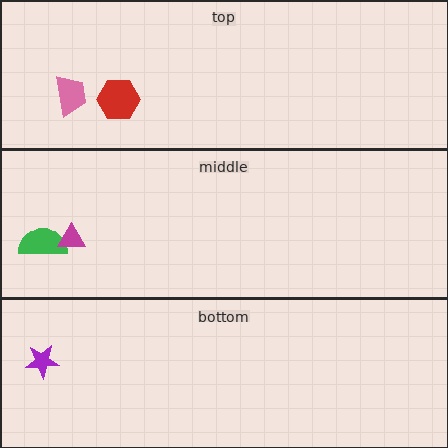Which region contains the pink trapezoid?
The top region.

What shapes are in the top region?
The red hexagon, the pink trapezoid.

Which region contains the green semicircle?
The middle region.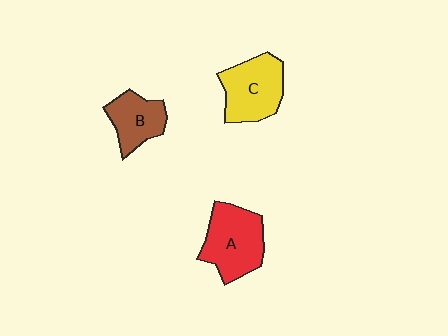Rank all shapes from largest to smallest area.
From largest to smallest: A (red), C (yellow), B (brown).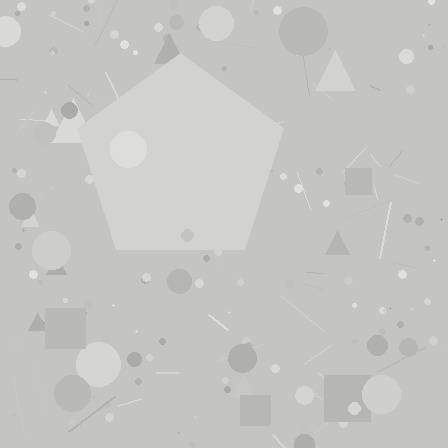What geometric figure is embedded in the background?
A pentagon is embedded in the background.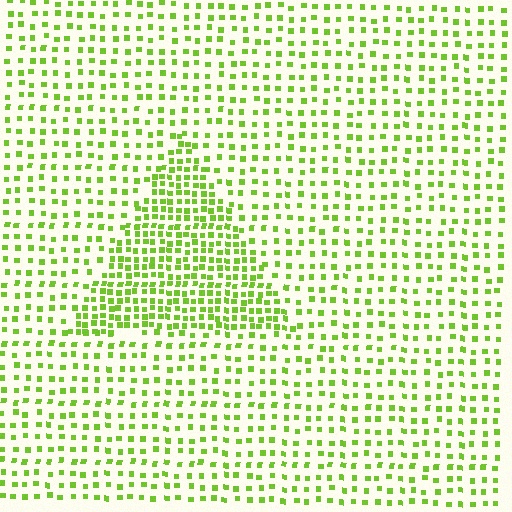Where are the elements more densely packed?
The elements are more densely packed inside the triangle boundary.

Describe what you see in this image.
The image contains small lime elements arranged at two different densities. A triangle-shaped region is visible where the elements are more densely packed than the surrounding area.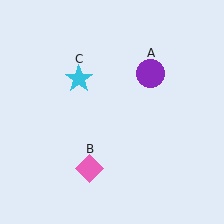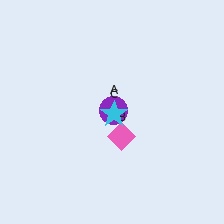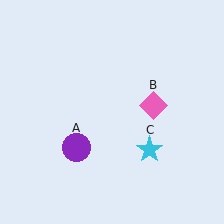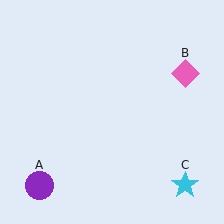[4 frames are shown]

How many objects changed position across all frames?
3 objects changed position: purple circle (object A), pink diamond (object B), cyan star (object C).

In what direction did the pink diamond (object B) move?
The pink diamond (object B) moved up and to the right.